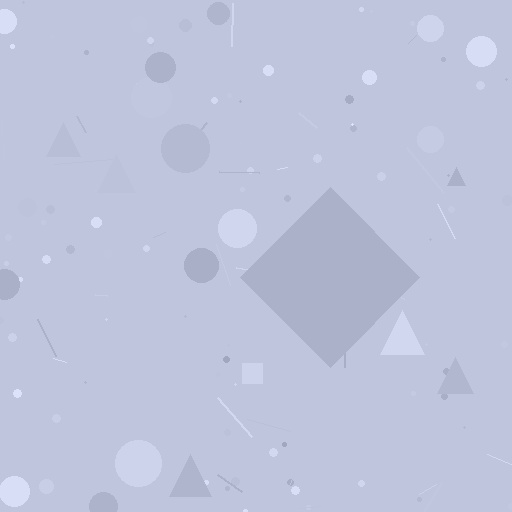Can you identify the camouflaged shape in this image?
The camouflaged shape is a diamond.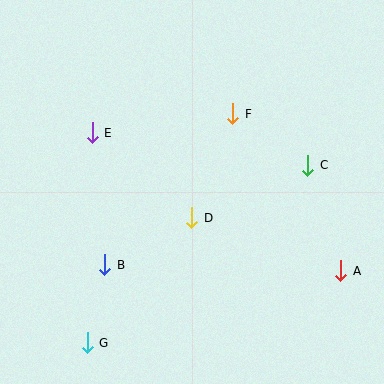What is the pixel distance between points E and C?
The distance between E and C is 218 pixels.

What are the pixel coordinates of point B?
Point B is at (105, 265).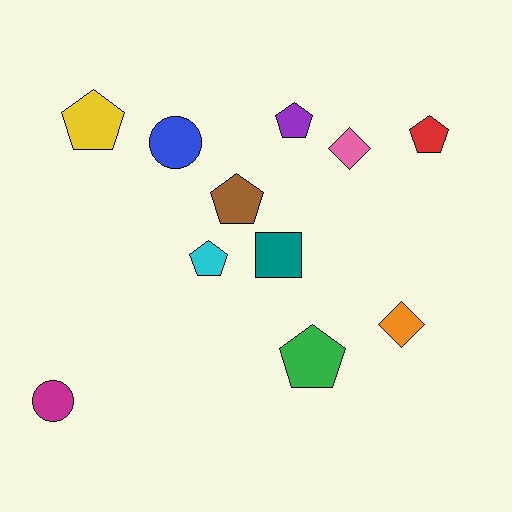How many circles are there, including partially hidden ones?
There are 2 circles.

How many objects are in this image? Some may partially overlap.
There are 11 objects.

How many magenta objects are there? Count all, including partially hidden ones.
There is 1 magenta object.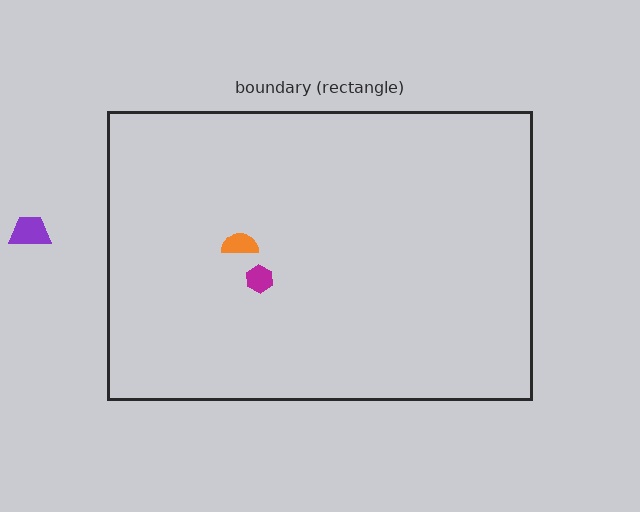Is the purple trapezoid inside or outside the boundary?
Outside.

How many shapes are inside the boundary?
2 inside, 1 outside.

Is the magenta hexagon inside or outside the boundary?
Inside.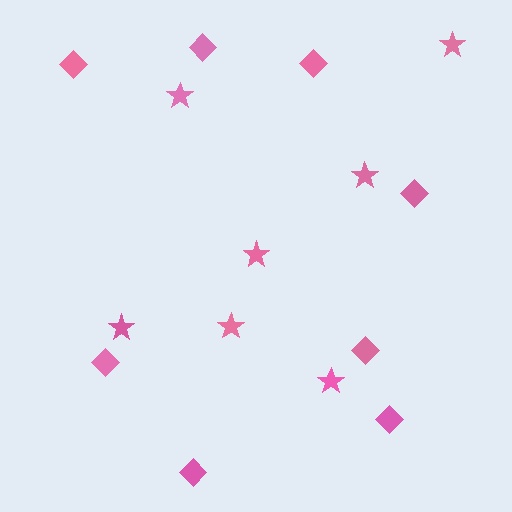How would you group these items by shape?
There are 2 groups: one group of diamonds (8) and one group of stars (7).